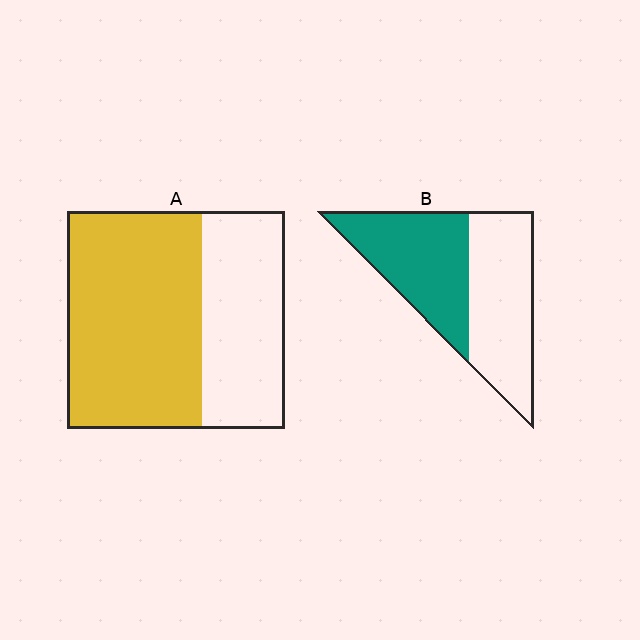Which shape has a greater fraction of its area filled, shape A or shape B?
Shape A.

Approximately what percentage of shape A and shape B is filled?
A is approximately 60% and B is approximately 50%.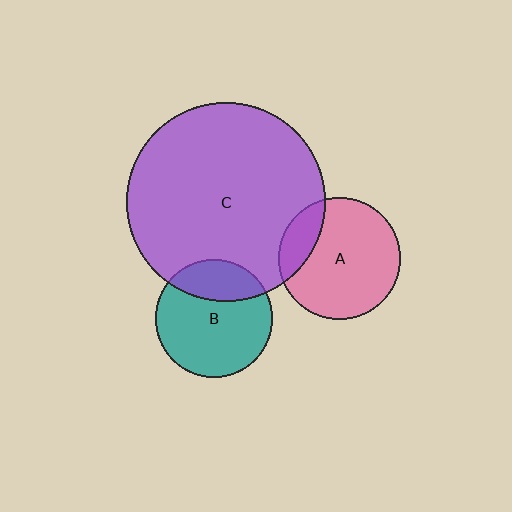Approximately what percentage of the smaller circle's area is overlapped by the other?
Approximately 25%.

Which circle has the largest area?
Circle C (purple).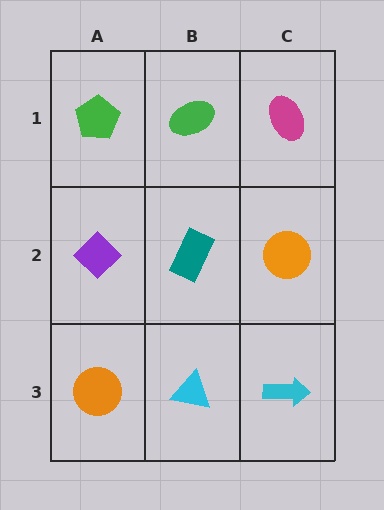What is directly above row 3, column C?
An orange circle.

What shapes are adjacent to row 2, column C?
A magenta ellipse (row 1, column C), a cyan arrow (row 3, column C), a teal rectangle (row 2, column B).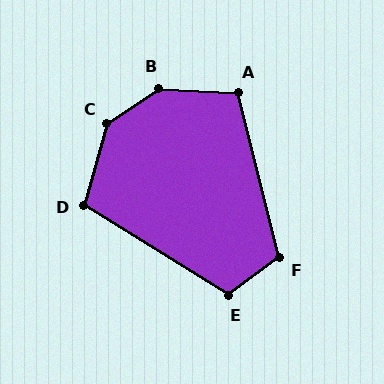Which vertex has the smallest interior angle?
D, at approximately 106 degrees.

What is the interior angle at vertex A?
Approximately 107 degrees (obtuse).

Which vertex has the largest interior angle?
B, at approximately 142 degrees.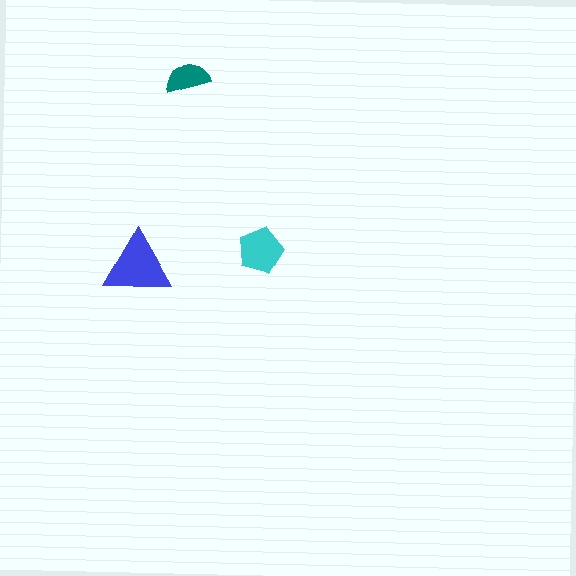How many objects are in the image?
There are 3 objects in the image.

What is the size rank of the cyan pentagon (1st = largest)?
2nd.